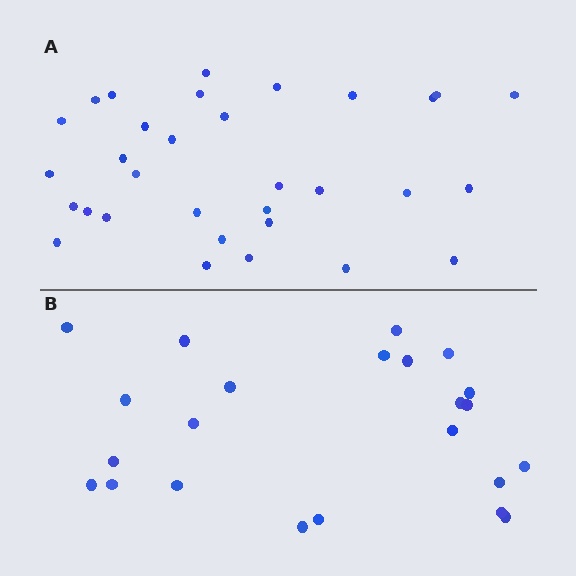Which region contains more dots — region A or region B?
Region A (the top region) has more dots.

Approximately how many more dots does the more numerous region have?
Region A has roughly 8 or so more dots than region B.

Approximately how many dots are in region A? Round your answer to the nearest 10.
About 30 dots. (The exact count is 32, which rounds to 30.)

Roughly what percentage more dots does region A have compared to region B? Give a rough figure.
About 40% more.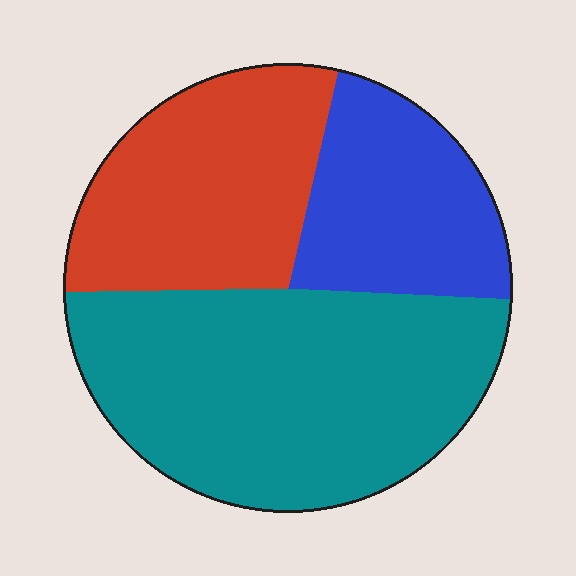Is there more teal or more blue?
Teal.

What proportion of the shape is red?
Red takes up between a quarter and a half of the shape.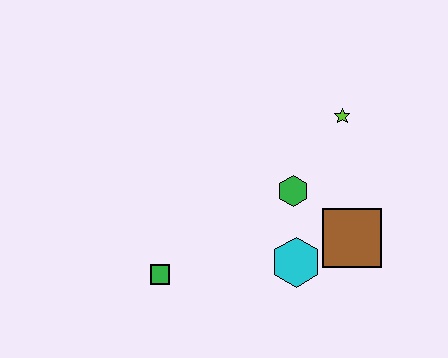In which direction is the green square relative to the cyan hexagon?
The green square is to the left of the cyan hexagon.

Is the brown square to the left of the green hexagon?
No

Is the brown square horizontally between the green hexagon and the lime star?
No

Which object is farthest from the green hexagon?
The green square is farthest from the green hexagon.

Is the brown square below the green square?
No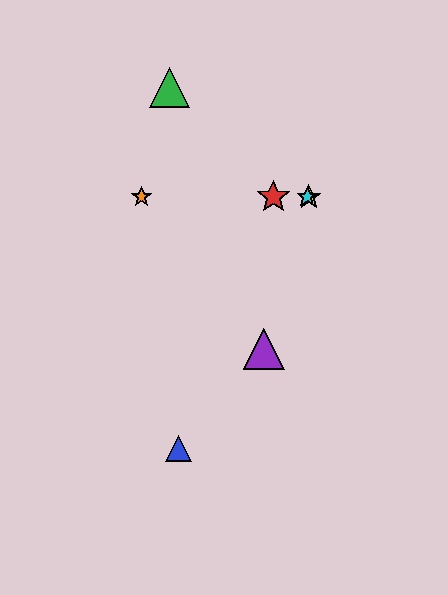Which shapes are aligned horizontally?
The red star, the yellow star, the orange star, the cyan star are aligned horizontally.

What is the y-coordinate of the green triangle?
The green triangle is at y≈88.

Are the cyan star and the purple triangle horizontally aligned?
No, the cyan star is at y≈197 and the purple triangle is at y≈349.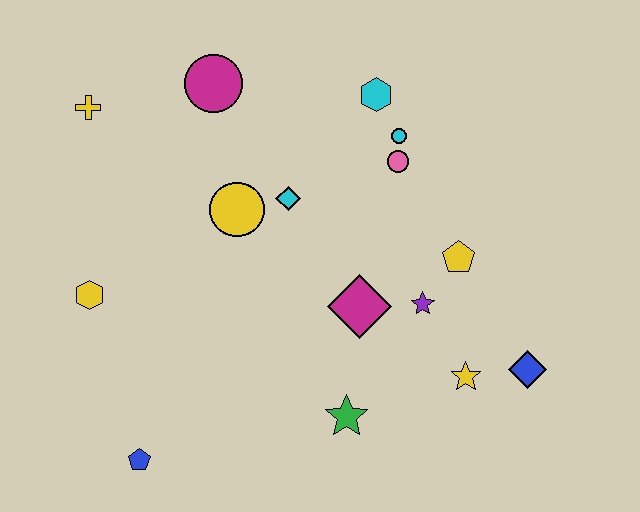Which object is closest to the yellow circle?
The cyan diamond is closest to the yellow circle.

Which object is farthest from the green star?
The yellow cross is farthest from the green star.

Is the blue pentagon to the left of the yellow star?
Yes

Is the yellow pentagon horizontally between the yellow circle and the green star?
No